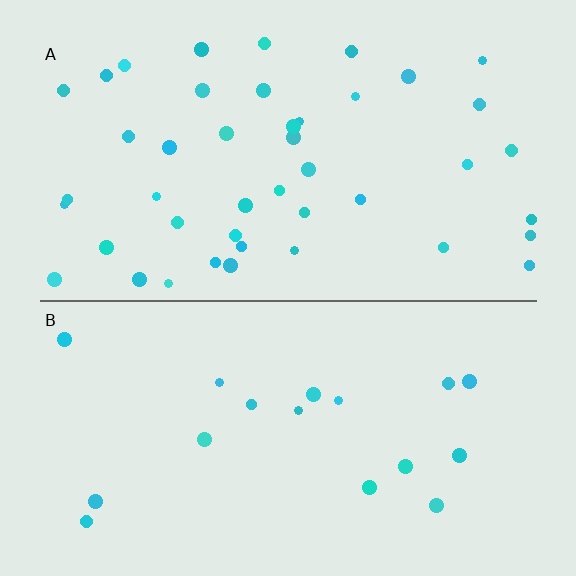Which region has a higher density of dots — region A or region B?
A (the top).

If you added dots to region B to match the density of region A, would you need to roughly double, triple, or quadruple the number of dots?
Approximately triple.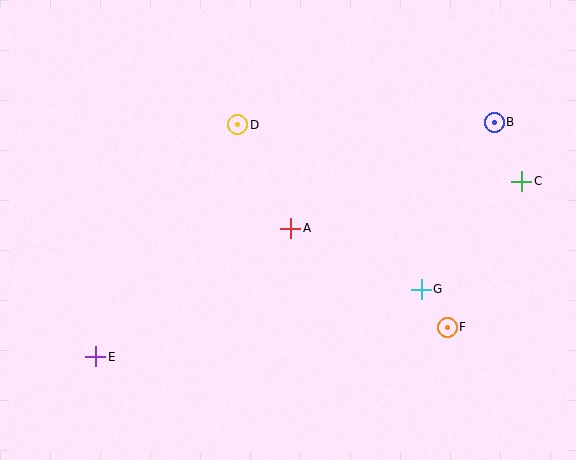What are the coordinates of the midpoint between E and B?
The midpoint between E and B is at (295, 240).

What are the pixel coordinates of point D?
Point D is at (238, 125).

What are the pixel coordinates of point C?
Point C is at (522, 181).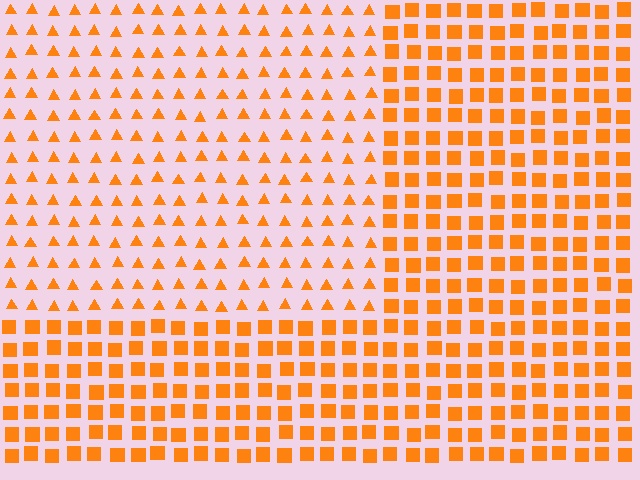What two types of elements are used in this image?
The image uses triangles inside the rectangle region and squares outside it.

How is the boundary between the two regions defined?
The boundary is defined by a change in element shape: triangles inside vs. squares outside. All elements share the same color and spacing.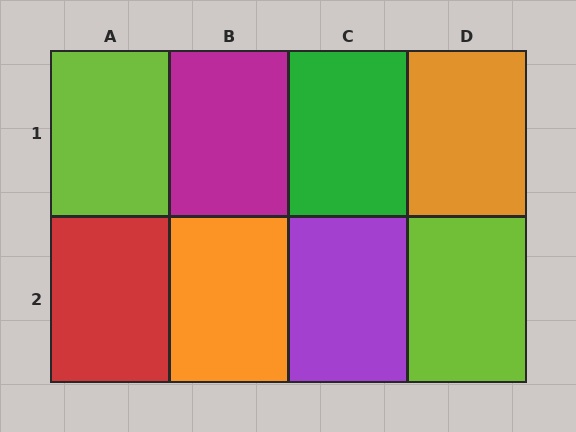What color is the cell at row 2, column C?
Purple.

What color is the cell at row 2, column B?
Orange.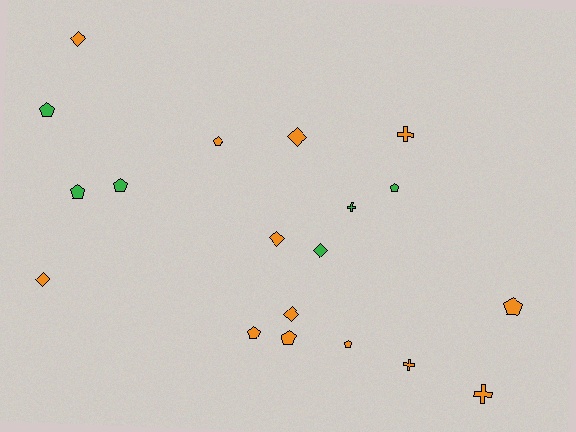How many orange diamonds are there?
There are 5 orange diamonds.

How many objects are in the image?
There are 19 objects.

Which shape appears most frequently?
Pentagon, with 9 objects.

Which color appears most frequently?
Orange, with 13 objects.